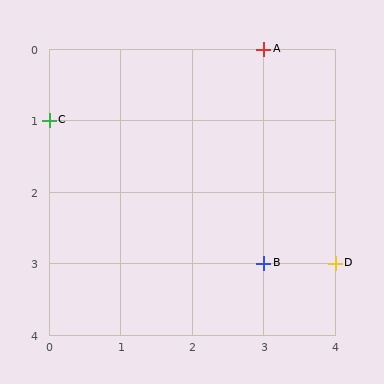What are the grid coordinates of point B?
Point B is at grid coordinates (3, 3).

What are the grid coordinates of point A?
Point A is at grid coordinates (3, 0).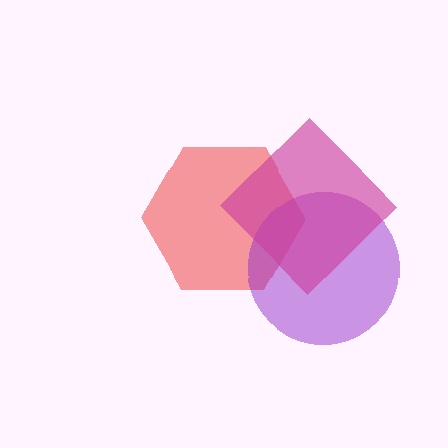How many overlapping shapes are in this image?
There are 3 overlapping shapes in the image.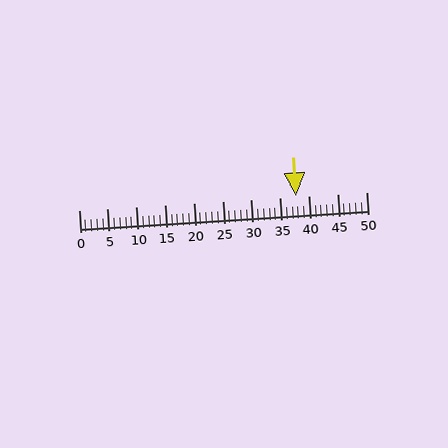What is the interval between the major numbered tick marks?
The major tick marks are spaced 5 units apart.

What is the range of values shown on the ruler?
The ruler shows values from 0 to 50.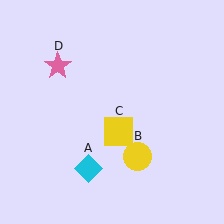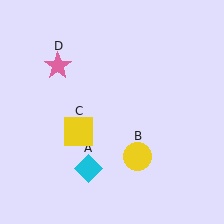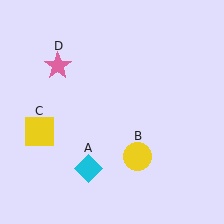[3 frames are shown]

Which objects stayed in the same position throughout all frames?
Cyan diamond (object A) and yellow circle (object B) and pink star (object D) remained stationary.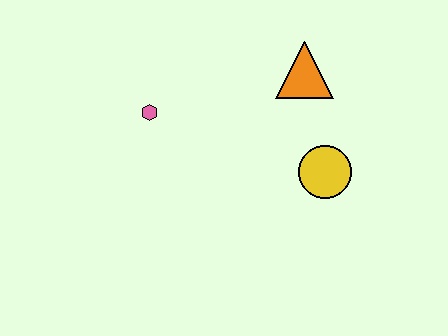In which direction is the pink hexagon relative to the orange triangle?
The pink hexagon is to the left of the orange triangle.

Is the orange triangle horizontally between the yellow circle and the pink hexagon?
Yes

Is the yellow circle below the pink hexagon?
Yes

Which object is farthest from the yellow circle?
The pink hexagon is farthest from the yellow circle.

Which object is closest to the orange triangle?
The yellow circle is closest to the orange triangle.